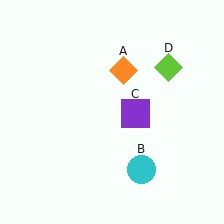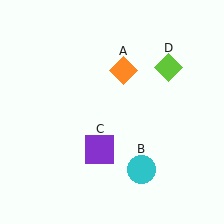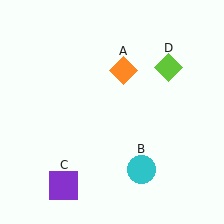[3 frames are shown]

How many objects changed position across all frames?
1 object changed position: purple square (object C).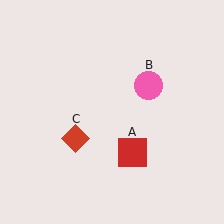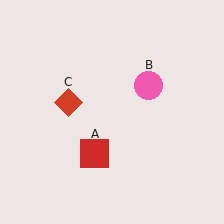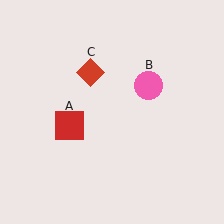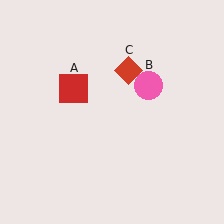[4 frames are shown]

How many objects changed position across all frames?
2 objects changed position: red square (object A), red diamond (object C).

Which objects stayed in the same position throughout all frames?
Pink circle (object B) remained stationary.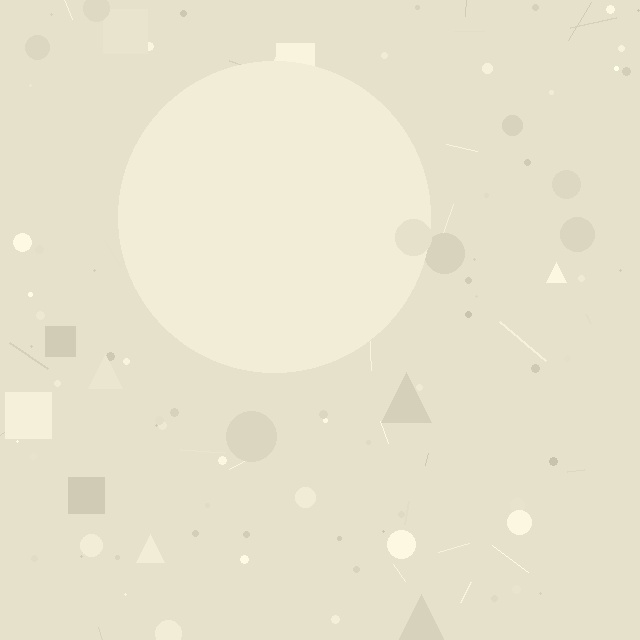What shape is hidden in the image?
A circle is hidden in the image.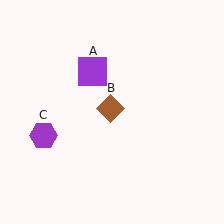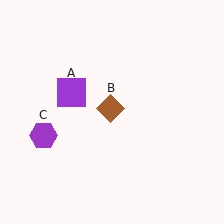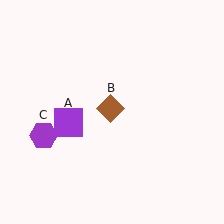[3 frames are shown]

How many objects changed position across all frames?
1 object changed position: purple square (object A).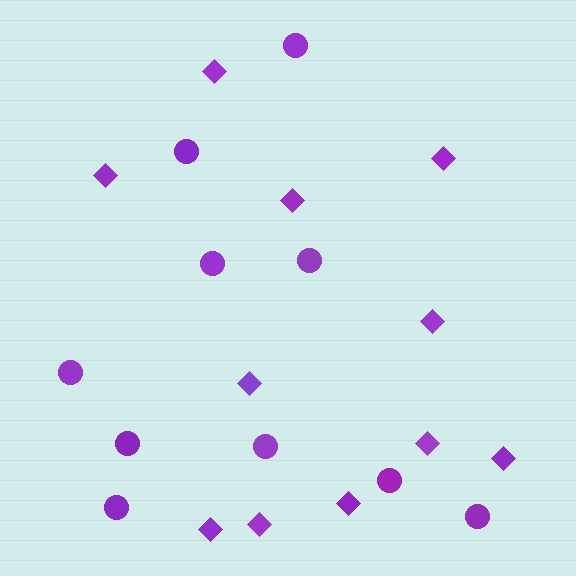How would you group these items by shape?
There are 2 groups: one group of circles (10) and one group of diamonds (11).